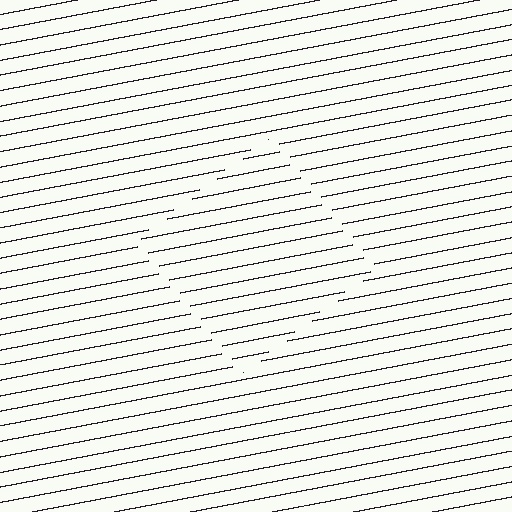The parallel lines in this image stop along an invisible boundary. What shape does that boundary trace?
An illusory square. The interior of the shape contains the same grating, shifted by half a period — the contour is defined by the phase discontinuity where line-ends from the inner and outer gratings abut.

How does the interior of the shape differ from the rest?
The interior of the shape contains the same grating, shifted by half a period — the contour is defined by the phase discontinuity where line-ends from the inner and outer gratings abut.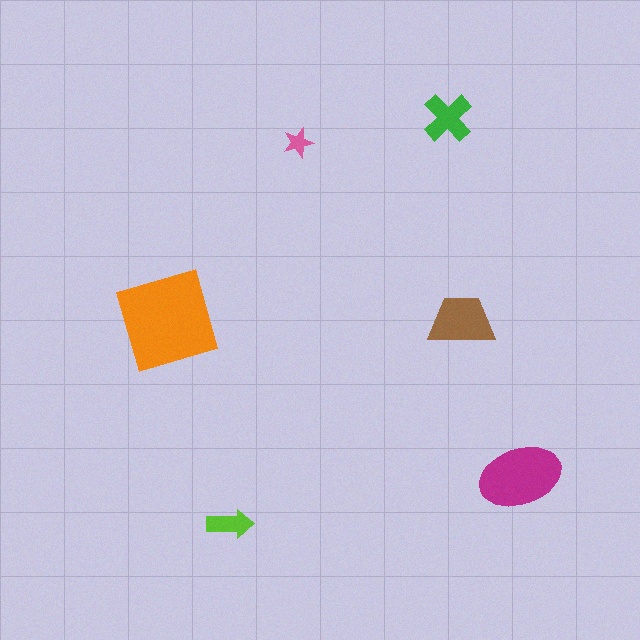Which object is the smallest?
The pink star.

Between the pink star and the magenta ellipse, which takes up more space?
The magenta ellipse.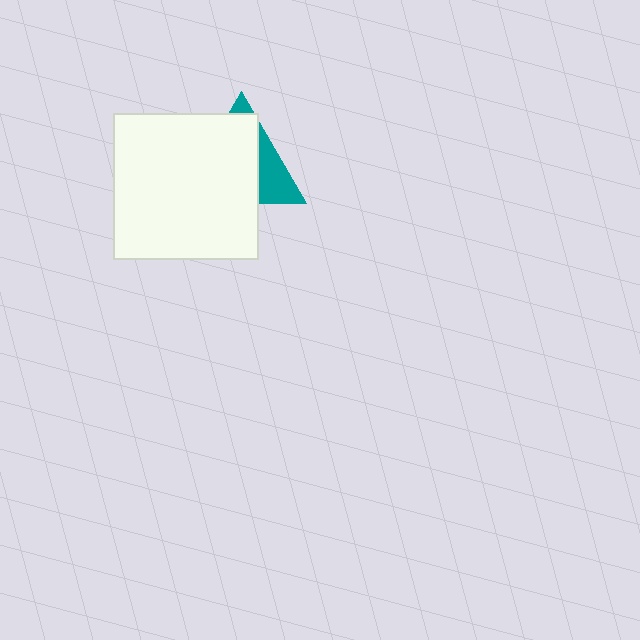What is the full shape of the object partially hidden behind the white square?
The partially hidden object is a teal triangle.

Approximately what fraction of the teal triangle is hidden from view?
Roughly 70% of the teal triangle is hidden behind the white square.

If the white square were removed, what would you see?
You would see the complete teal triangle.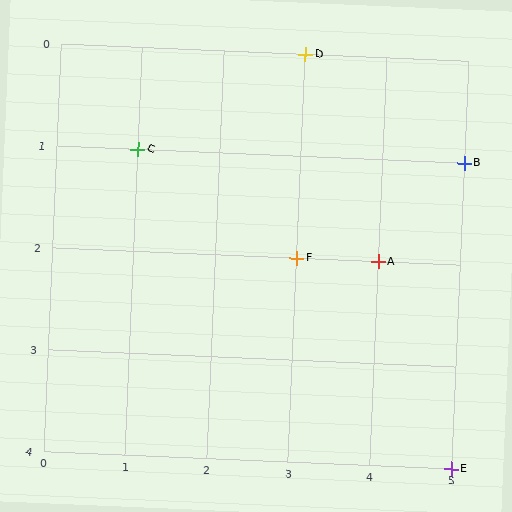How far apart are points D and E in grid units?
Points D and E are 2 columns and 4 rows apart (about 4.5 grid units diagonally).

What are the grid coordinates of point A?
Point A is at grid coordinates (4, 2).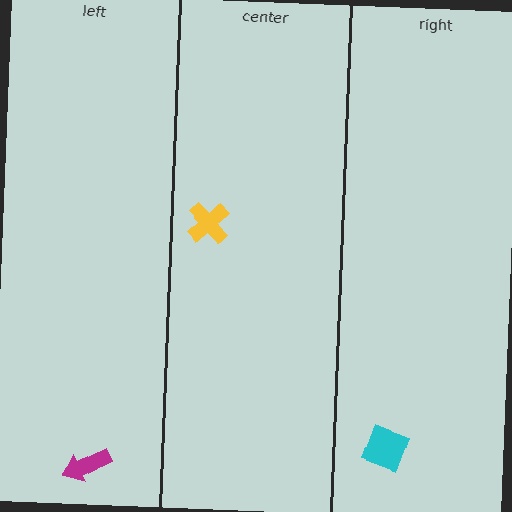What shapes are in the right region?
The cyan square.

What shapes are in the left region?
The magenta arrow.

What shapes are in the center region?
The yellow cross.